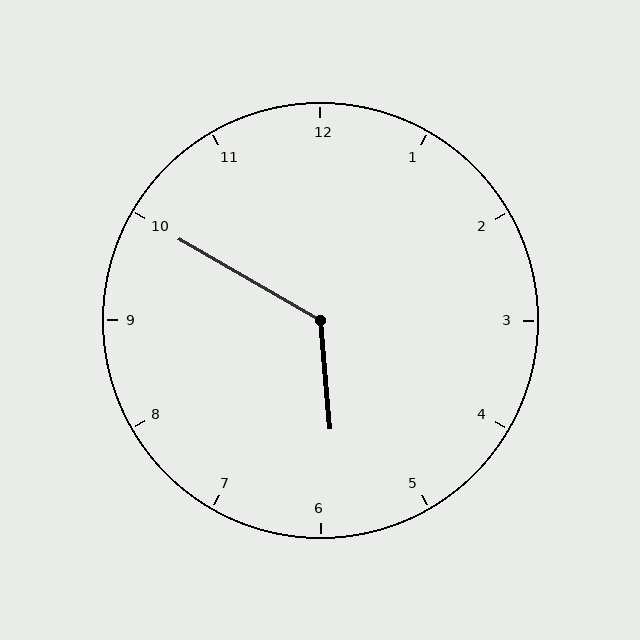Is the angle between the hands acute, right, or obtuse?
It is obtuse.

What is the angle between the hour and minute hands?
Approximately 125 degrees.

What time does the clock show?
5:50.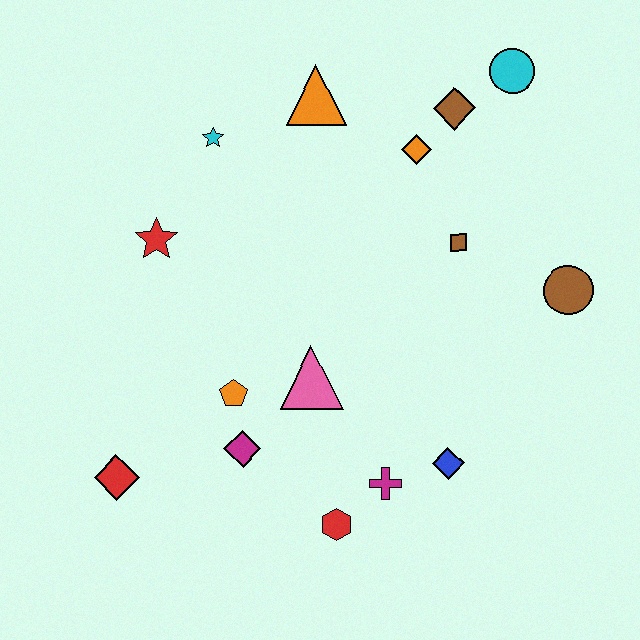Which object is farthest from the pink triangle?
The cyan circle is farthest from the pink triangle.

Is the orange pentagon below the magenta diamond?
No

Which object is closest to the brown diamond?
The orange diamond is closest to the brown diamond.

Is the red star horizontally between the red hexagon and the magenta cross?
No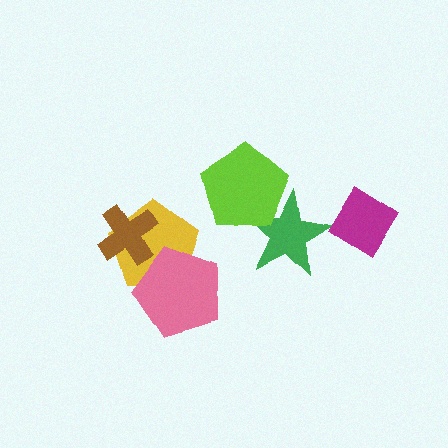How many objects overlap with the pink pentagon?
1 object overlaps with the pink pentagon.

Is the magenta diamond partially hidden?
No, no other shape covers it.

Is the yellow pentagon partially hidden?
Yes, it is partially covered by another shape.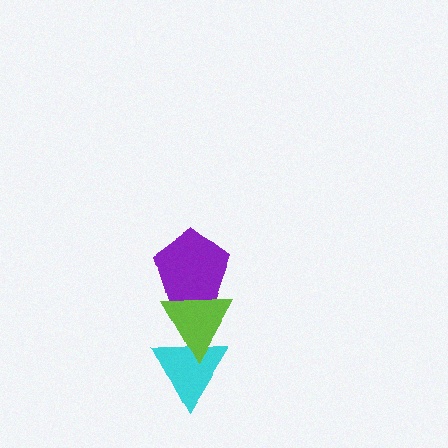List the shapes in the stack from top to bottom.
From top to bottom: the purple pentagon, the lime triangle, the cyan triangle.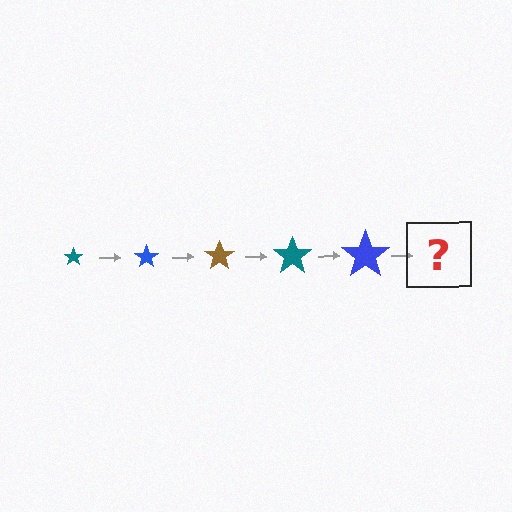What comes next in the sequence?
The next element should be a brown star, larger than the previous one.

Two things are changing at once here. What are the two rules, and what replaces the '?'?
The two rules are that the star grows larger each step and the color cycles through teal, blue, and brown. The '?' should be a brown star, larger than the previous one.